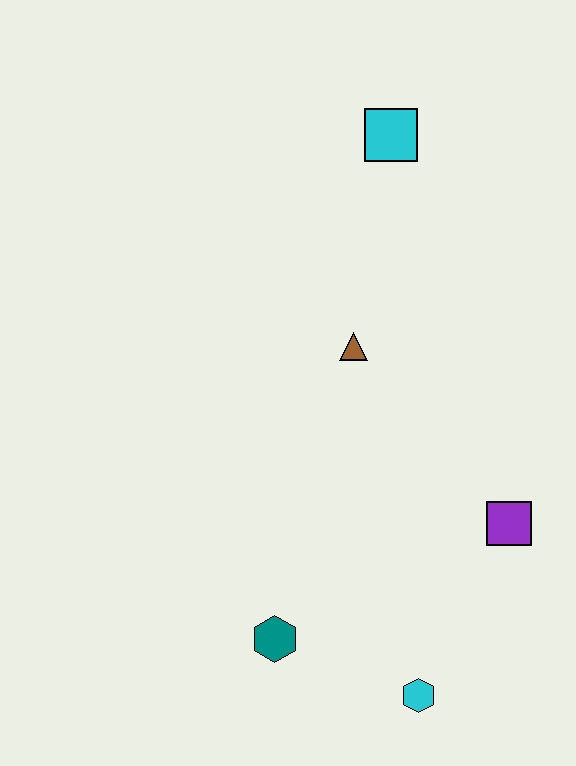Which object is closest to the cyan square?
The brown triangle is closest to the cyan square.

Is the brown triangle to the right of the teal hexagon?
Yes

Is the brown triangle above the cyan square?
No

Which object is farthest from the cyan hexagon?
The cyan square is farthest from the cyan hexagon.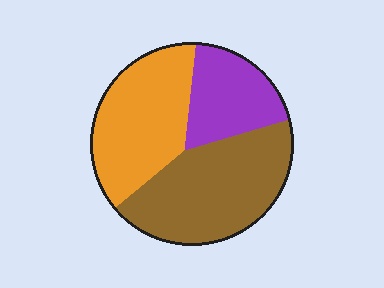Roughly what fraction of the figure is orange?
Orange takes up about three eighths (3/8) of the figure.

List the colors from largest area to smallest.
From largest to smallest: brown, orange, purple.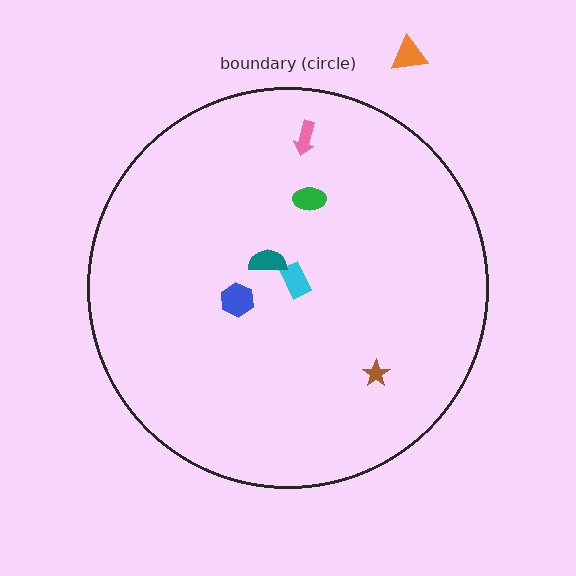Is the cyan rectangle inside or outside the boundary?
Inside.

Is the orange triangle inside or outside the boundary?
Outside.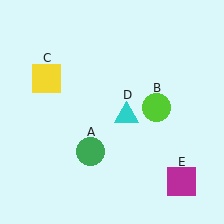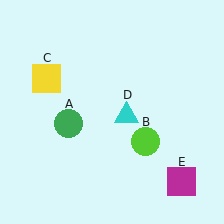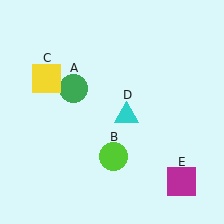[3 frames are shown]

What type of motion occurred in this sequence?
The green circle (object A), lime circle (object B) rotated clockwise around the center of the scene.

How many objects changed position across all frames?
2 objects changed position: green circle (object A), lime circle (object B).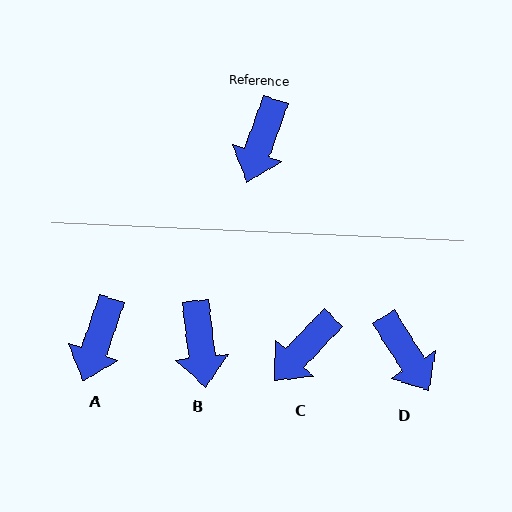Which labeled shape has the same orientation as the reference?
A.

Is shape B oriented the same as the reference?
No, it is off by about 26 degrees.